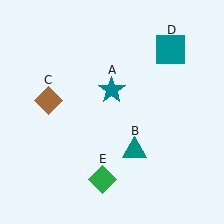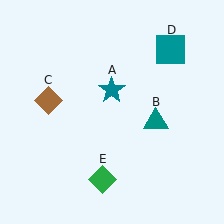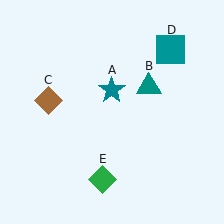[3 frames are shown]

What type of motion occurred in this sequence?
The teal triangle (object B) rotated counterclockwise around the center of the scene.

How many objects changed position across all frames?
1 object changed position: teal triangle (object B).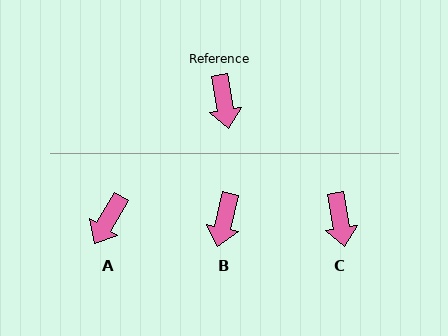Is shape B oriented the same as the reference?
No, it is off by about 22 degrees.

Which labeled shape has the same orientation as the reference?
C.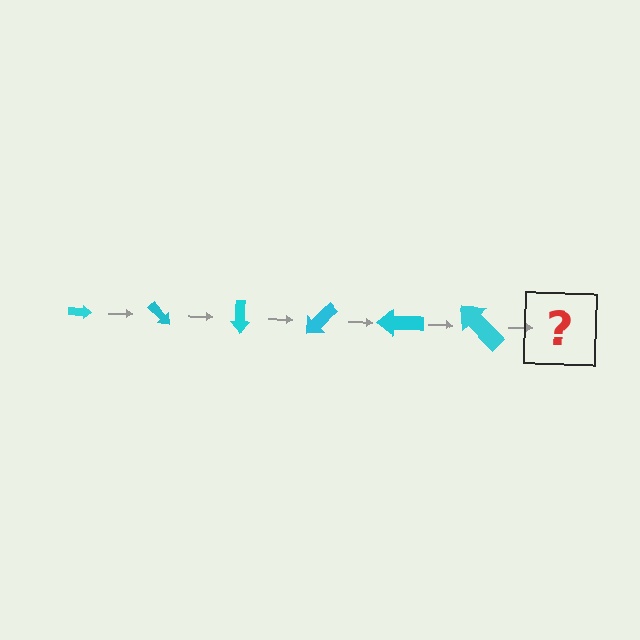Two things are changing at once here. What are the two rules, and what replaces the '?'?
The two rules are that the arrow grows larger each step and it rotates 45 degrees each step. The '?' should be an arrow, larger than the previous one and rotated 270 degrees from the start.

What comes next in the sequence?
The next element should be an arrow, larger than the previous one and rotated 270 degrees from the start.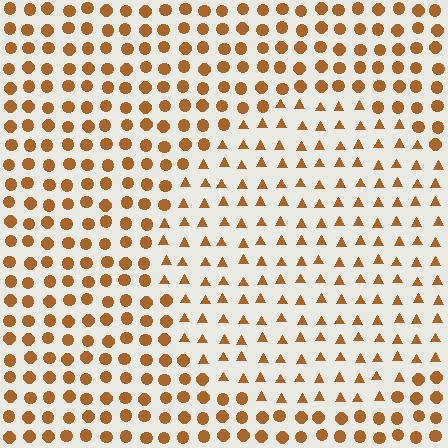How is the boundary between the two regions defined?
The boundary is defined by a change in element shape: triangles inside vs. circles outside. All elements share the same color and spacing.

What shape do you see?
I see a circle.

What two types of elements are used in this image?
The image uses triangles inside the circle region and circles outside it.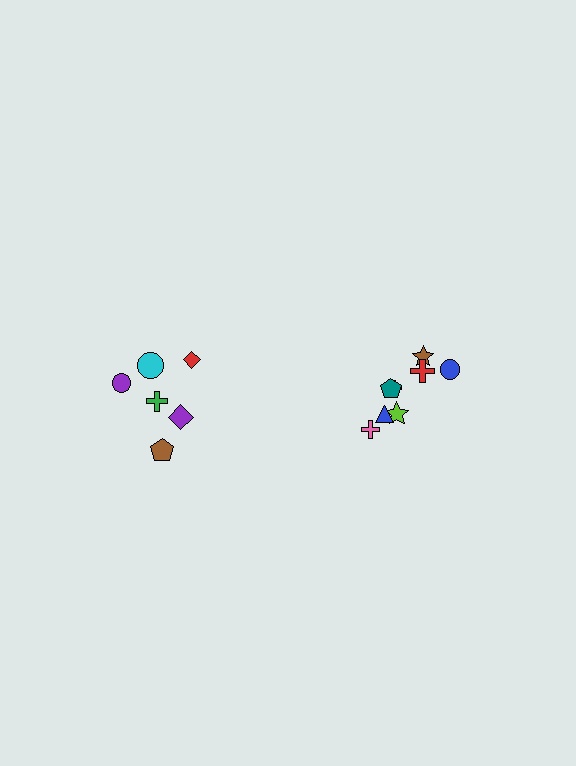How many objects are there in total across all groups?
There are 14 objects.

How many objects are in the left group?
There are 6 objects.